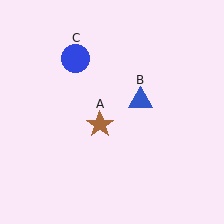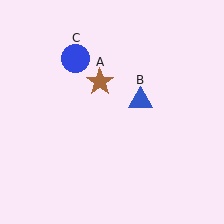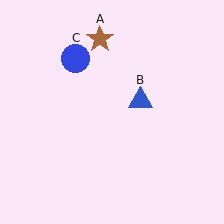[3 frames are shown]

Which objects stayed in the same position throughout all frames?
Blue triangle (object B) and blue circle (object C) remained stationary.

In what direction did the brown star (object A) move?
The brown star (object A) moved up.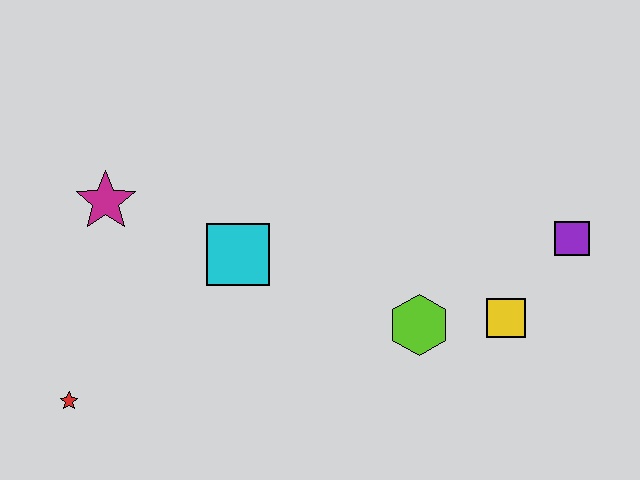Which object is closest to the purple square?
The yellow square is closest to the purple square.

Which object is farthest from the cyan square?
The purple square is farthest from the cyan square.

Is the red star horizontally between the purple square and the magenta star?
No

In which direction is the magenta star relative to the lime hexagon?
The magenta star is to the left of the lime hexagon.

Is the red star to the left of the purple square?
Yes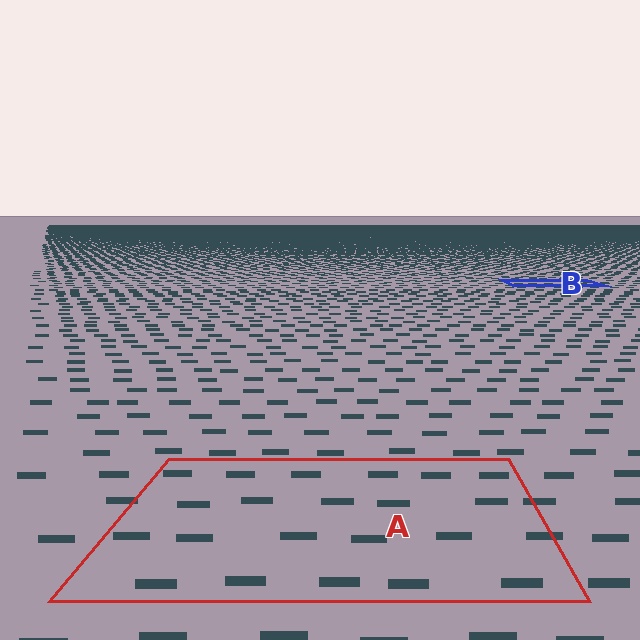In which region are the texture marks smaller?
The texture marks are smaller in region B, because it is farther away.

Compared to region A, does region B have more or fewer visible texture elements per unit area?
Region B has more texture elements per unit area — they are packed more densely because it is farther away.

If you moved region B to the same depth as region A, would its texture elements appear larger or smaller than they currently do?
They would appear larger. At a closer depth, the same texture elements are projected at a bigger on-screen size.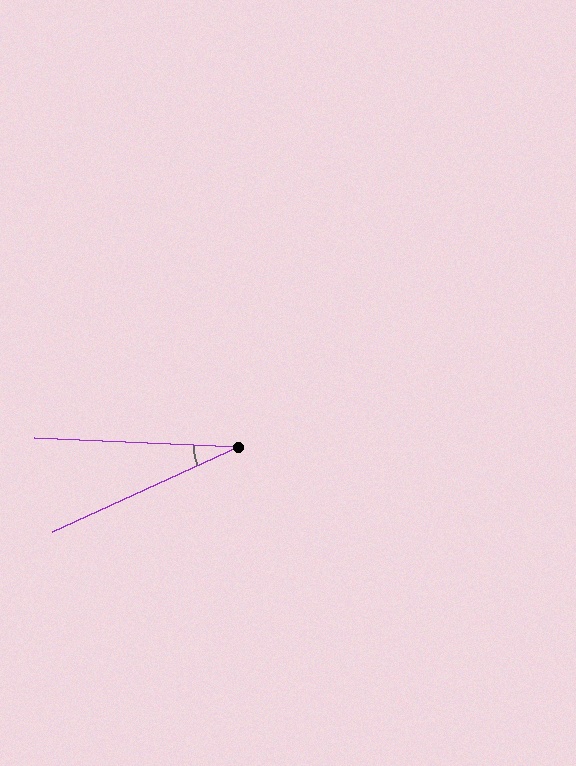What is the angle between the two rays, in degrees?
Approximately 27 degrees.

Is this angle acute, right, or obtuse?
It is acute.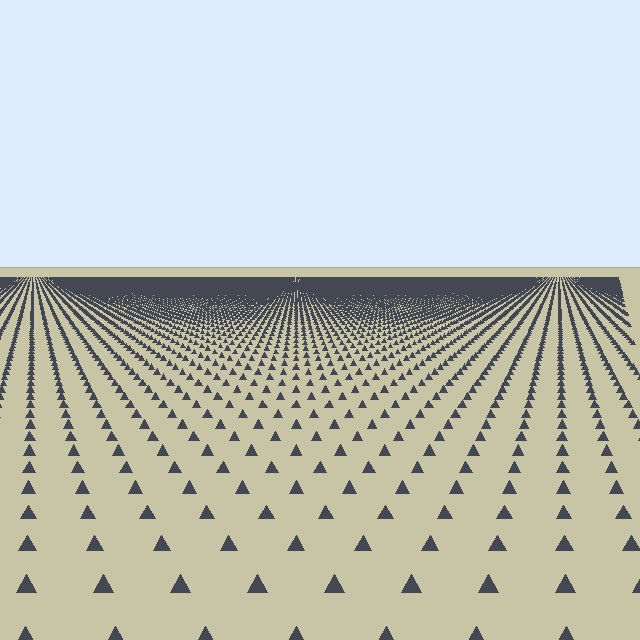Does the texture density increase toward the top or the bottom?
Density increases toward the top.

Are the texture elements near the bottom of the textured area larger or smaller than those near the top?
Larger. Near the bottom, elements are closer to the viewer and appear at a bigger on-screen size.